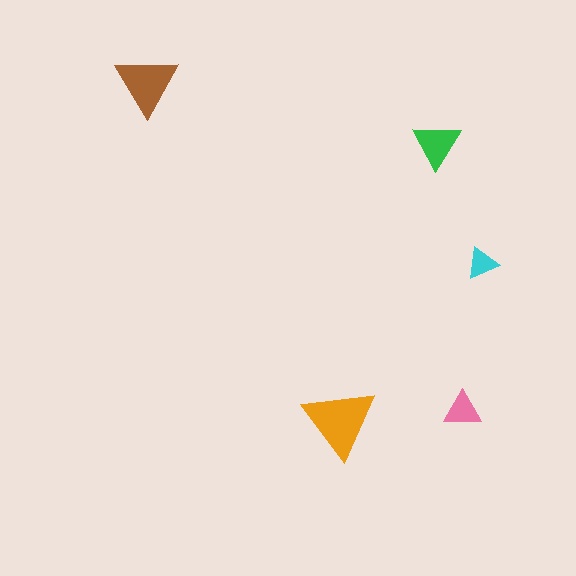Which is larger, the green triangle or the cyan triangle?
The green one.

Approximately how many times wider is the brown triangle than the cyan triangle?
About 2 times wider.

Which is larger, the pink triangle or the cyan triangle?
The pink one.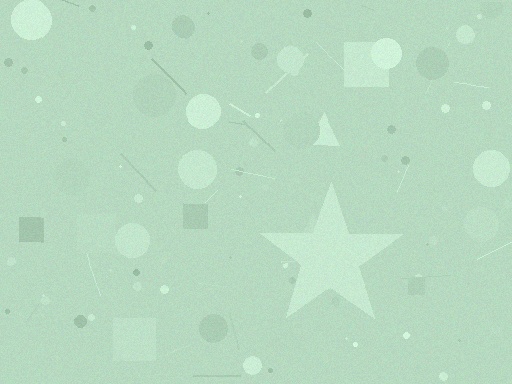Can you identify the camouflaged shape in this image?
The camouflaged shape is a star.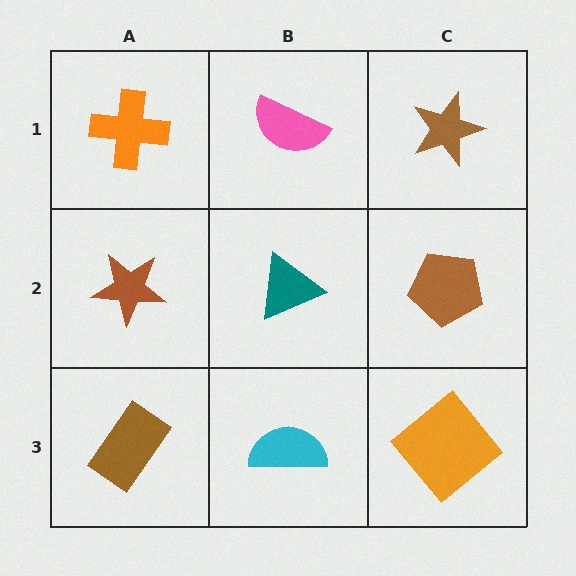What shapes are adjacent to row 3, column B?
A teal triangle (row 2, column B), a brown rectangle (row 3, column A), an orange diamond (row 3, column C).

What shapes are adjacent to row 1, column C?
A brown pentagon (row 2, column C), a pink semicircle (row 1, column B).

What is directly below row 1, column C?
A brown pentagon.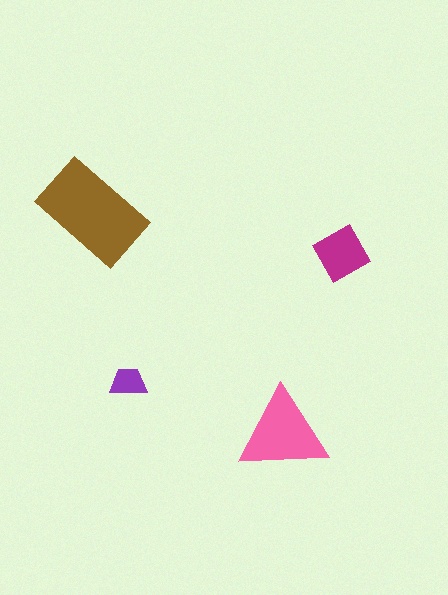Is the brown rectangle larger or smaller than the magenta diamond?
Larger.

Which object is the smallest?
The purple trapezoid.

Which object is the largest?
The brown rectangle.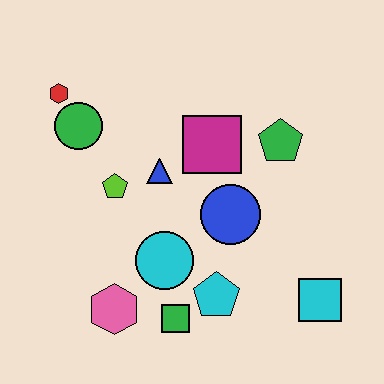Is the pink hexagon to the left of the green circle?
No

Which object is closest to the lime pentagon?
The blue triangle is closest to the lime pentagon.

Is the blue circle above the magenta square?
No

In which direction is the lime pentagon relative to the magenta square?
The lime pentagon is to the left of the magenta square.